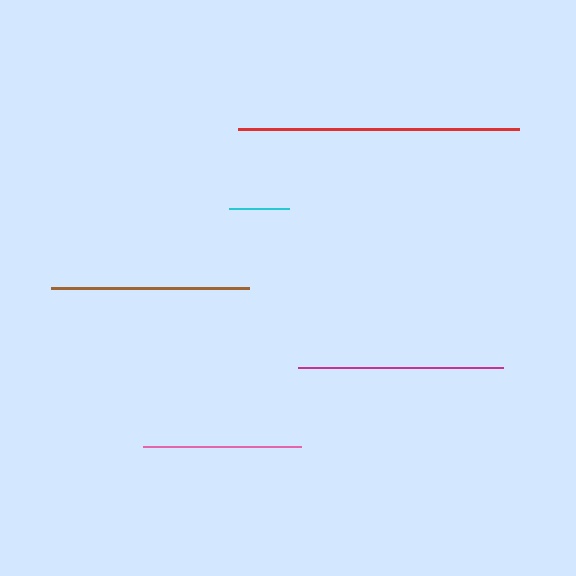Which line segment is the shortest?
The cyan line is the shortest at approximately 60 pixels.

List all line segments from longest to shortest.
From longest to shortest: red, magenta, brown, pink, cyan.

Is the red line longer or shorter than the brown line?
The red line is longer than the brown line.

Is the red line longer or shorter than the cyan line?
The red line is longer than the cyan line.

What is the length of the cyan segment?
The cyan segment is approximately 60 pixels long.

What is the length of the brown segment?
The brown segment is approximately 198 pixels long.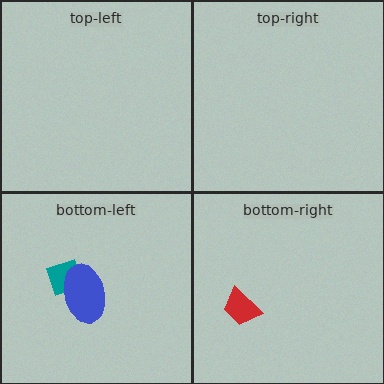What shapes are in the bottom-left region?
The teal diamond, the blue ellipse.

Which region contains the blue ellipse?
The bottom-left region.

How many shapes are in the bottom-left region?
2.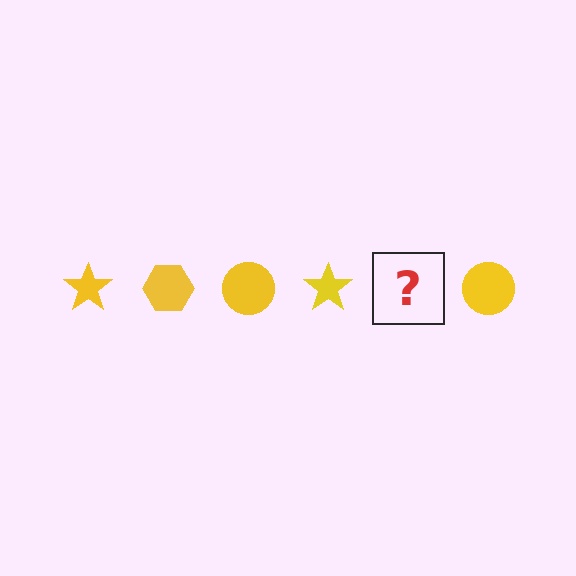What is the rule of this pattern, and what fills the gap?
The rule is that the pattern cycles through star, hexagon, circle shapes in yellow. The gap should be filled with a yellow hexagon.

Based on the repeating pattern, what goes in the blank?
The blank should be a yellow hexagon.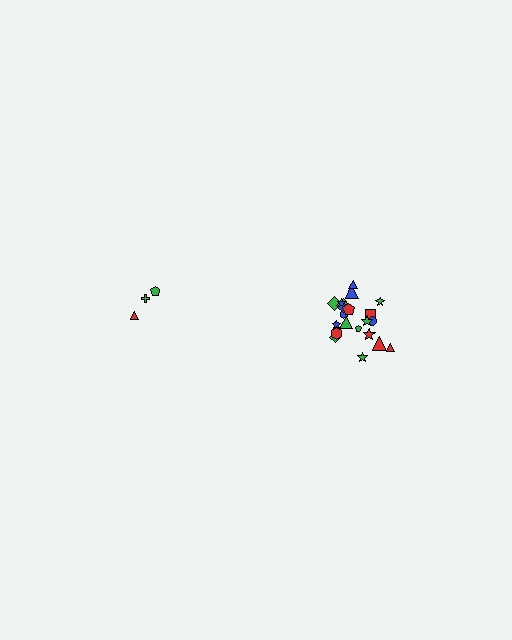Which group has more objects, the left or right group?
The right group.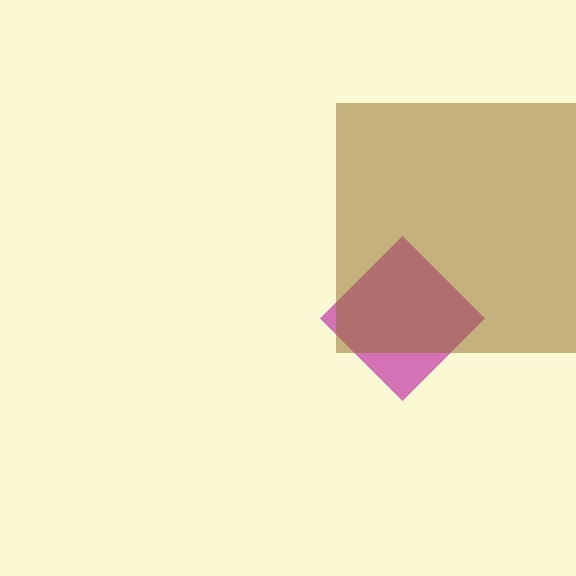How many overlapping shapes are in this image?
There are 2 overlapping shapes in the image.